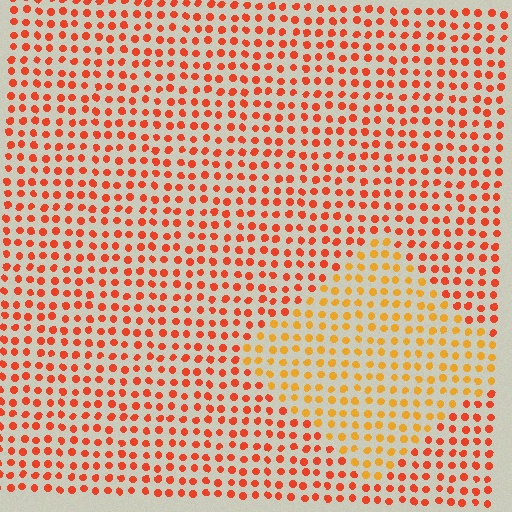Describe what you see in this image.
The image is filled with small red elements in a uniform arrangement. A diamond-shaped region is visible where the elements are tinted to a slightly different hue, forming a subtle color boundary.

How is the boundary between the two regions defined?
The boundary is defined purely by a slight shift in hue (about 31 degrees). Spacing, size, and orientation are identical on both sides.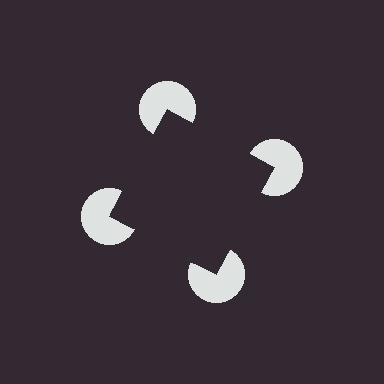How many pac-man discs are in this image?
There are 4 — one at each vertex of the illusory square.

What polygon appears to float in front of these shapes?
An illusory square — its edges are inferred from the aligned wedge cuts in the pac-man discs, not physically drawn.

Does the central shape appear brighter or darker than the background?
It typically appears slightly darker than the background, even though no actual brightness change is drawn.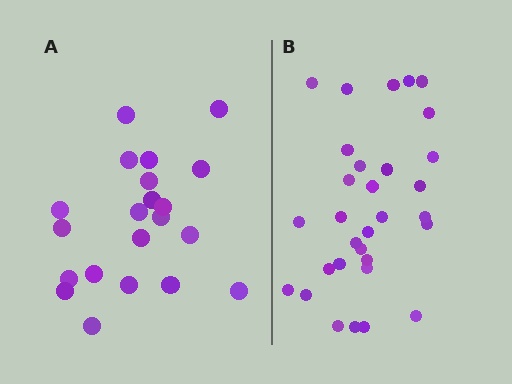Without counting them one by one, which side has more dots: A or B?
Region B (the right region) has more dots.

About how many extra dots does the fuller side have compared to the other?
Region B has roughly 10 or so more dots than region A.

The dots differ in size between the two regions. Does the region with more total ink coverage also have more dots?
No. Region A has more total ink coverage because its dots are larger, but region B actually contains more individual dots. Total area can be misleading — the number of items is what matters here.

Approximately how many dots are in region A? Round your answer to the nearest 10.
About 20 dots. (The exact count is 21, which rounds to 20.)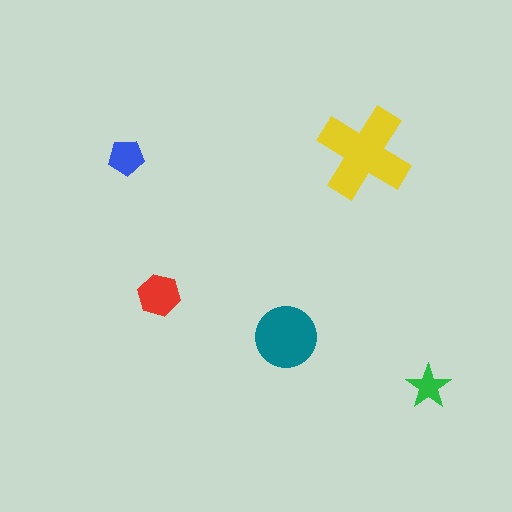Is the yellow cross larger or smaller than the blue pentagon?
Larger.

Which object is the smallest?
The green star.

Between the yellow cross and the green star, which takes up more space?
The yellow cross.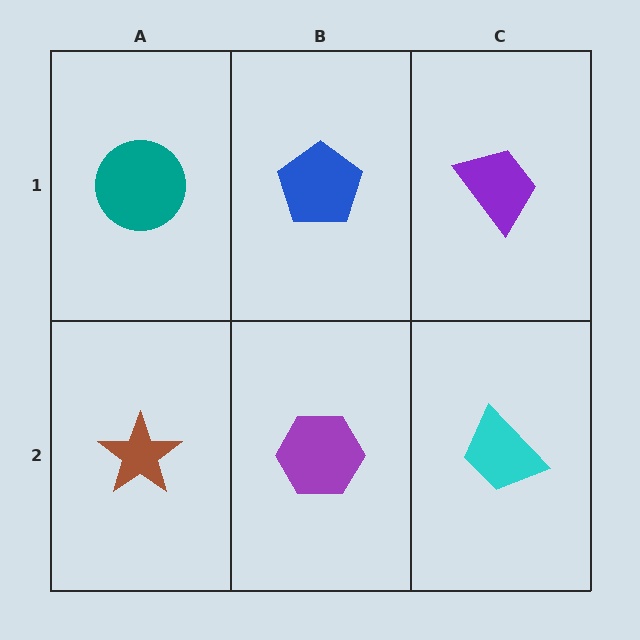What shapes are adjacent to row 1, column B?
A purple hexagon (row 2, column B), a teal circle (row 1, column A), a purple trapezoid (row 1, column C).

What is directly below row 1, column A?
A brown star.